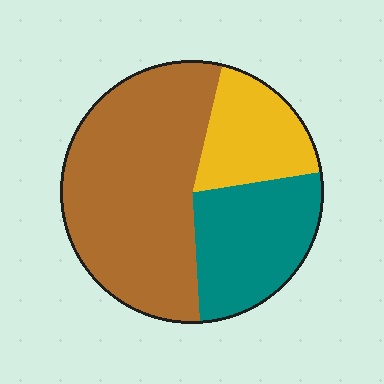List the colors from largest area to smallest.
From largest to smallest: brown, teal, yellow.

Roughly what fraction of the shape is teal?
Teal covers around 25% of the shape.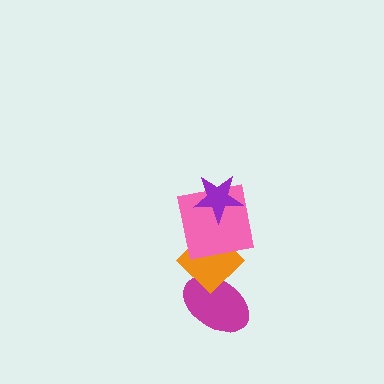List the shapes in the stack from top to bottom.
From top to bottom: the purple star, the pink square, the orange diamond, the magenta ellipse.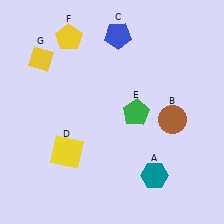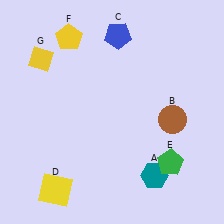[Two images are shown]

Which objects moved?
The objects that moved are: the yellow square (D), the green pentagon (E).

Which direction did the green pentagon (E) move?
The green pentagon (E) moved down.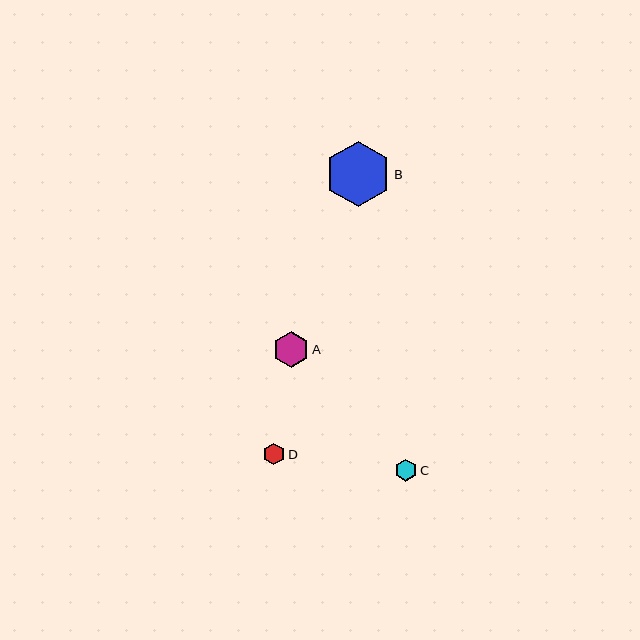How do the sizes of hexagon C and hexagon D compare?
Hexagon C and hexagon D are approximately the same size.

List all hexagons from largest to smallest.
From largest to smallest: B, A, C, D.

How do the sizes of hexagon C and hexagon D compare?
Hexagon C and hexagon D are approximately the same size.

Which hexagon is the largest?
Hexagon B is the largest with a size of approximately 65 pixels.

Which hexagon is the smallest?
Hexagon D is the smallest with a size of approximately 21 pixels.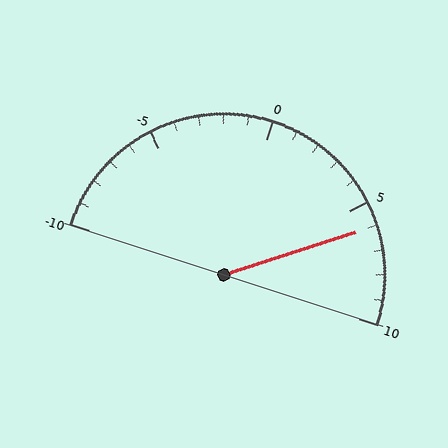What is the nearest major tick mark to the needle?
The nearest major tick mark is 5.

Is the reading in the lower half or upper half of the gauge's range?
The reading is in the upper half of the range (-10 to 10).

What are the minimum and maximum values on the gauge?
The gauge ranges from -10 to 10.